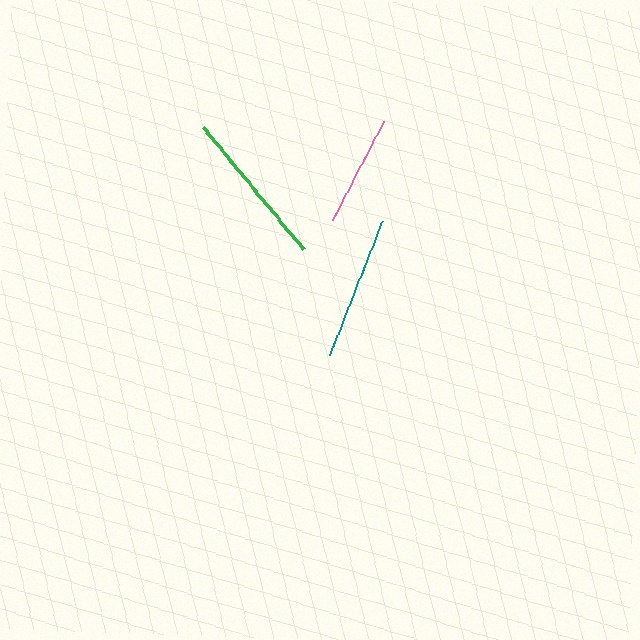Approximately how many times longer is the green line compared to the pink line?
The green line is approximately 1.4 times the length of the pink line.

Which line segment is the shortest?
The pink line is the shortest at approximately 112 pixels.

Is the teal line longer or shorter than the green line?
The green line is longer than the teal line.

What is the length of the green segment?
The green segment is approximately 159 pixels long.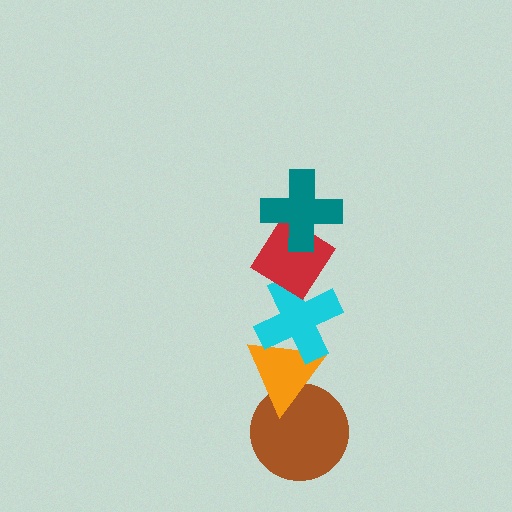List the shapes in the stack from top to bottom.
From top to bottom: the teal cross, the red diamond, the cyan cross, the orange triangle, the brown circle.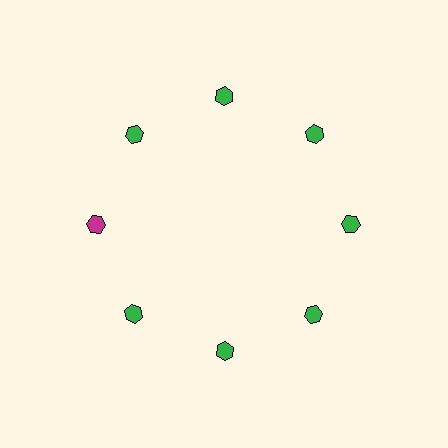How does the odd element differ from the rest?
It has a different color: magenta instead of green.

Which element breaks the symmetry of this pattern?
The magenta hexagon at roughly the 9 o'clock position breaks the symmetry. All other shapes are green hexagons.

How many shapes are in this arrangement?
There are 8 shapes arranged in a ring pattern.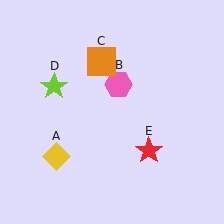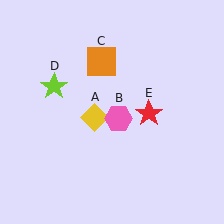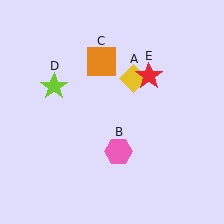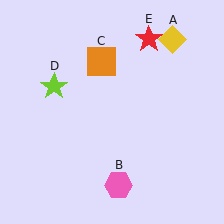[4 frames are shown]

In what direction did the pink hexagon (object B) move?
The pink hexagon (object B) moved down.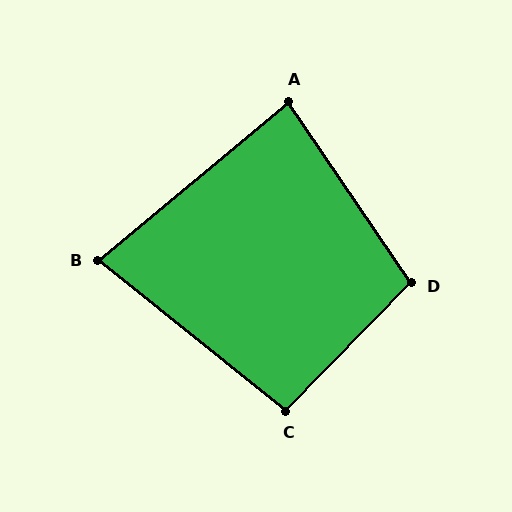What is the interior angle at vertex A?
Approximately 84 degrees (acute).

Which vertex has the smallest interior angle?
B, at approximately 79 degrees.